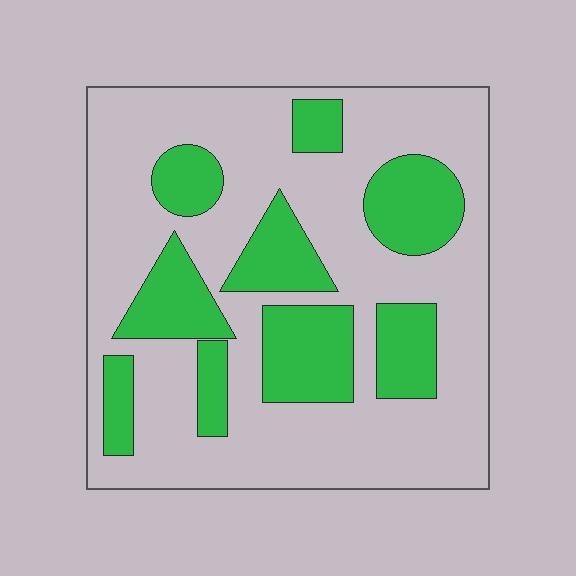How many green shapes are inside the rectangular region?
9.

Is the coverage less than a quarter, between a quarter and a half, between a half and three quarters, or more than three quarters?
Between a quarter and a half.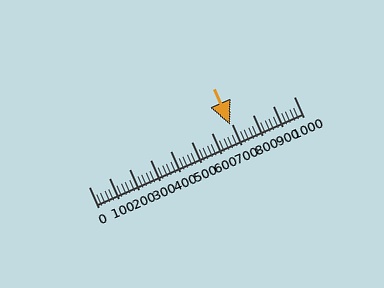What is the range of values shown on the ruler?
The ruler shows values from 0 to 1000.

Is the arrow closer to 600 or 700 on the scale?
The arrow is closer to 700.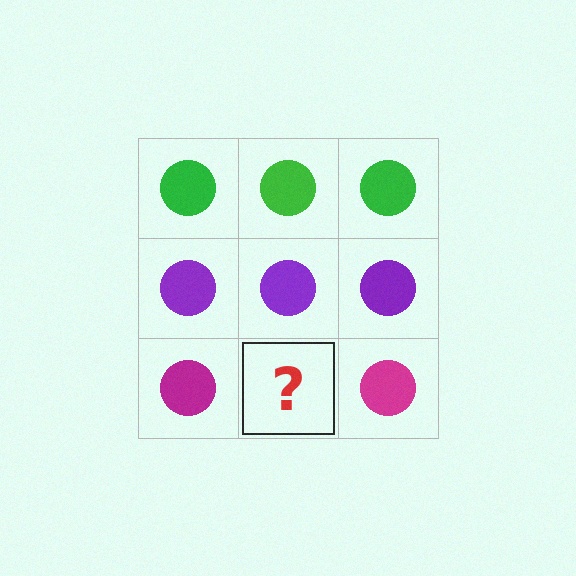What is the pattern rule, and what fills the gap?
The rule is that each row has a consistent color. The gap should be filled with a magenta circle.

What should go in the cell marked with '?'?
The missing cell should contain a magenta circle.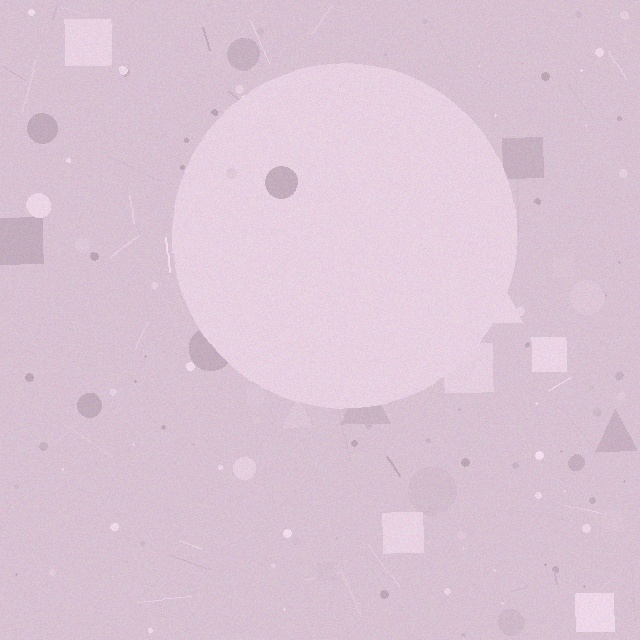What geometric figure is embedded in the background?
A circle is embedded in the background.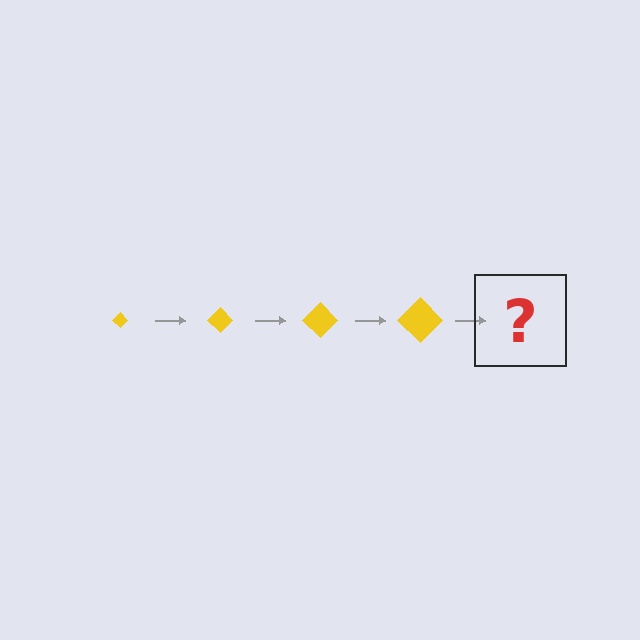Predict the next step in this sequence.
The next step is a yellow diamond, larger than the previous one.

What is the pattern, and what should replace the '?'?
The pattern is that the diamond gets progressively larger each step. The '?' should be a yellow diamond, larger than the previous one.